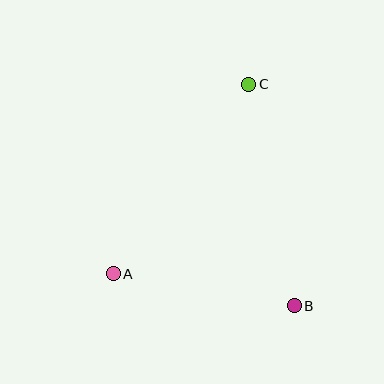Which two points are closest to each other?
Points A and B are closest to each other.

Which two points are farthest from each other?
Points A and C are farthest from each other.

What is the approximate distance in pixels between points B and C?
The distance between B and C is approximately 226 pixels.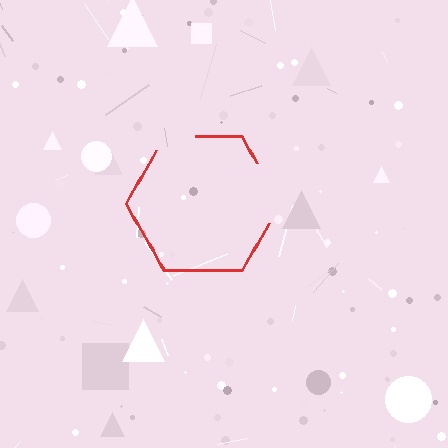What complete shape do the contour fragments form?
The contour fragments form a hexagon.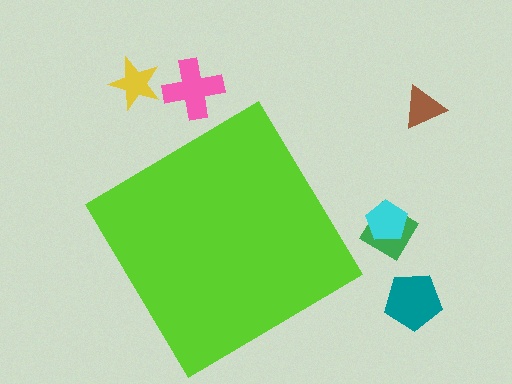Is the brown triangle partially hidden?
No, the brown triangle is fully visible.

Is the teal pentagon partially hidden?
No, the teal pentagon is fully visible.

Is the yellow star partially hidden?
No, the yellow star is fully visible.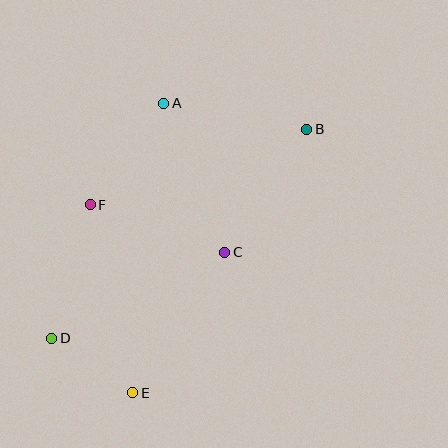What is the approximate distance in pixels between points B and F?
The distance between B and F is approximately 229 pixels.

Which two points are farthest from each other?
Points B and D are farthest from each other.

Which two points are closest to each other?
Points D and E are closest to each other.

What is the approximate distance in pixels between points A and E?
The distance between A and E is approximately 291 pixels.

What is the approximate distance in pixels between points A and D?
The distance between A and D is approximately 260 pixels.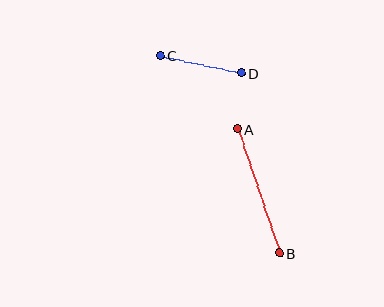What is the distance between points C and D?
The distance is approximately 83 pixels.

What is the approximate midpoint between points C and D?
The midpoint is at approximately (201, 64) pixels.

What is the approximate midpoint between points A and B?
The midpoint is at approximately (259, 191) pixels.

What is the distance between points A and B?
The distance is approximately 131 pixels.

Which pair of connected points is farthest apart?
Points A and B are farthest apart.